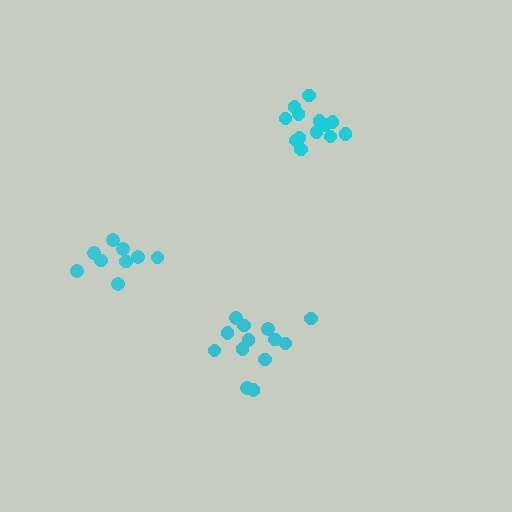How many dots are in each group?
Group 1: 13 dots, Group 2: 13 dots, Group 3: 9 dots (35 total).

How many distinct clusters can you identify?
There are 3 distinct clusters.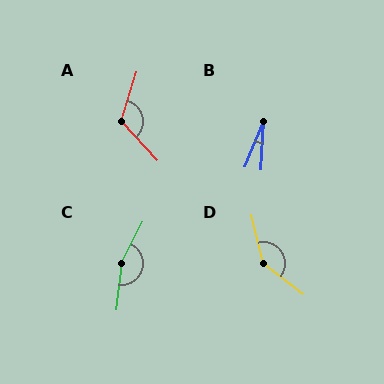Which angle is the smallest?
B, at approximately 20 degrees.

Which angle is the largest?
C, at approximately 158 degrees.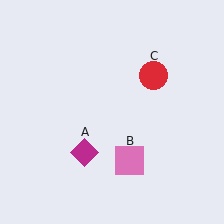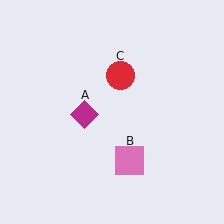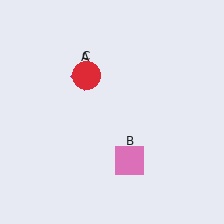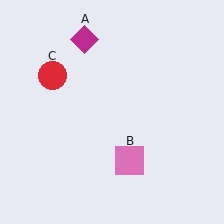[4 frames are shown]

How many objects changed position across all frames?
2 objects changed position: magenta diamond (object A), red circle (object C).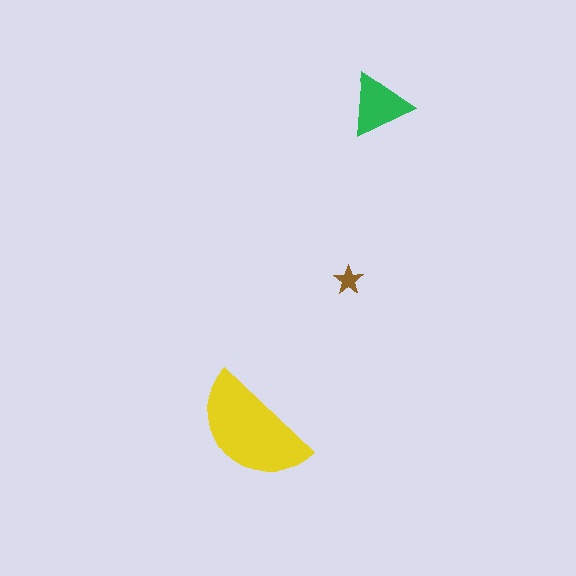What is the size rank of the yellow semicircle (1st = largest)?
1st.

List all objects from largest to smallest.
The yellow semicircle, the green triangle, the brown star.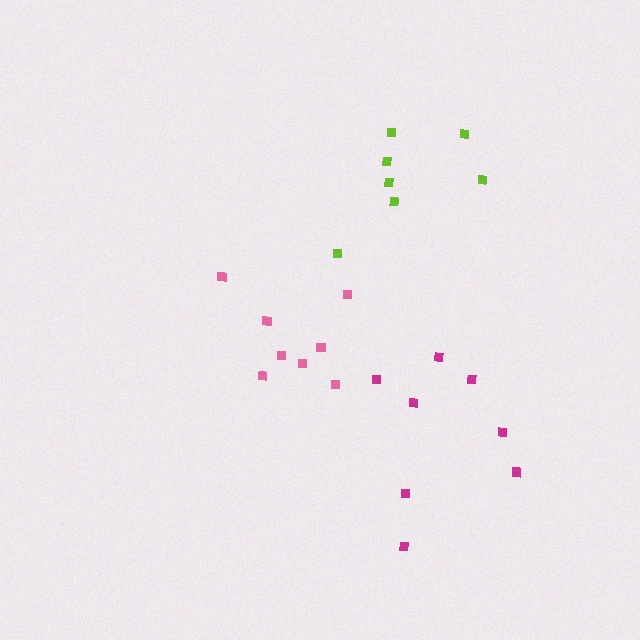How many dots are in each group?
Group 1: 8 dots, Group 2: 7 dots, Group 3: 8 dots (23 total).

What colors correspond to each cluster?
The clusters are colored: pink, lime, magenta.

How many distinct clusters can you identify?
There are 3 distinct clusters.